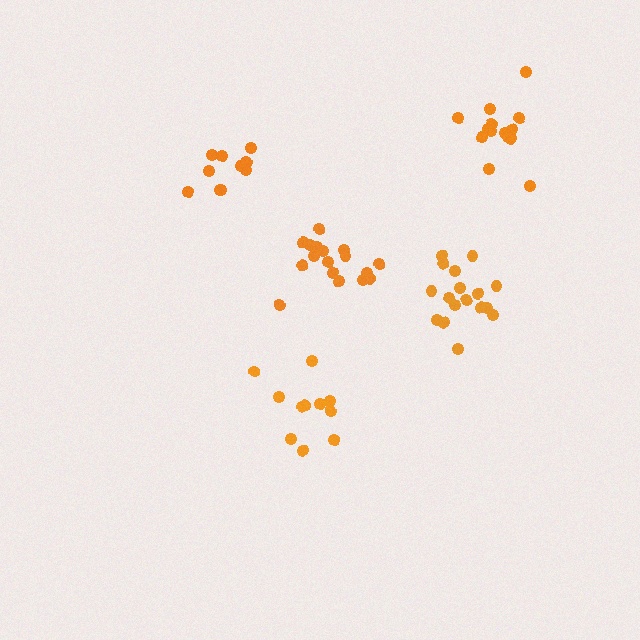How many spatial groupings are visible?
There are 5 spatial groupings.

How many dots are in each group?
Group 1: 11 dots, Group 2: 12 dots, Group 3: 14 dots, Group 4: 17 dots, Group 5: 17 dots (71 total).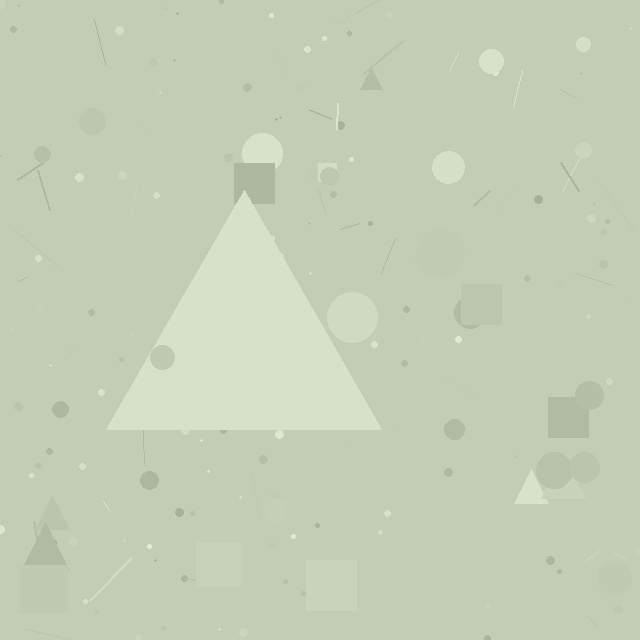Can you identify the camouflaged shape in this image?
The camouflaged shape is a triangle.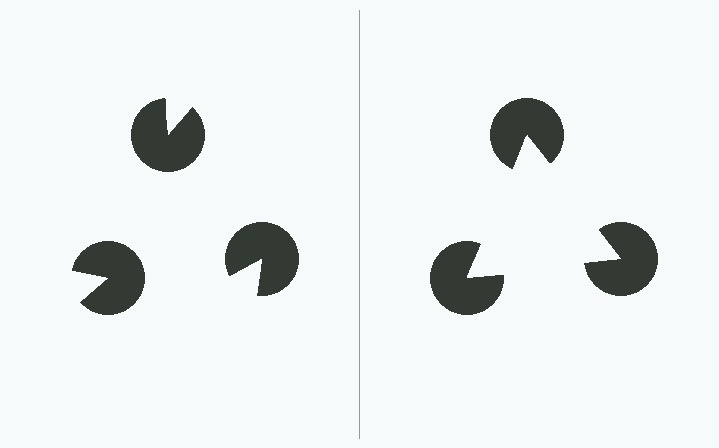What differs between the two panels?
The pac-man discs are positioned identically on both sides; only the wedge orientations differ. On the right they align to a triangle; on the left they are misaligned.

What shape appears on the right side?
An illusory triangle.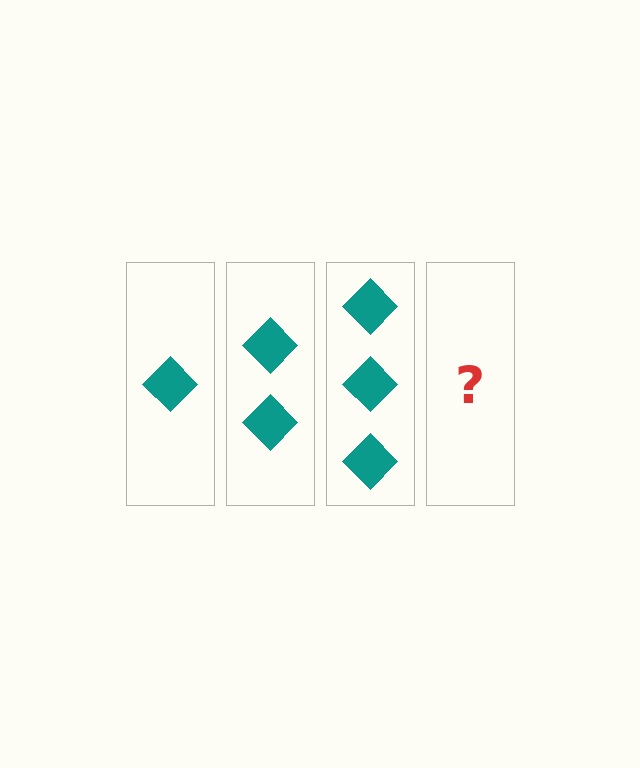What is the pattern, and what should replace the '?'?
The pattern is that each step adds one more diamond. The '?' should be 4 diamonds.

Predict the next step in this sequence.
The next step is 4 diamonds.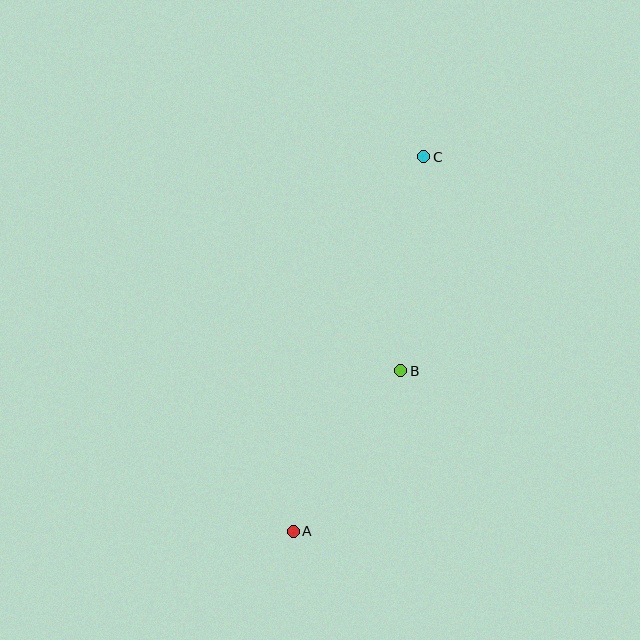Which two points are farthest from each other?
Points A and C are farthest from each other.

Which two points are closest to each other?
Points A and B are closest to each other.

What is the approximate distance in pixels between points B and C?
The distance between B and C is approximately 215 pixels.